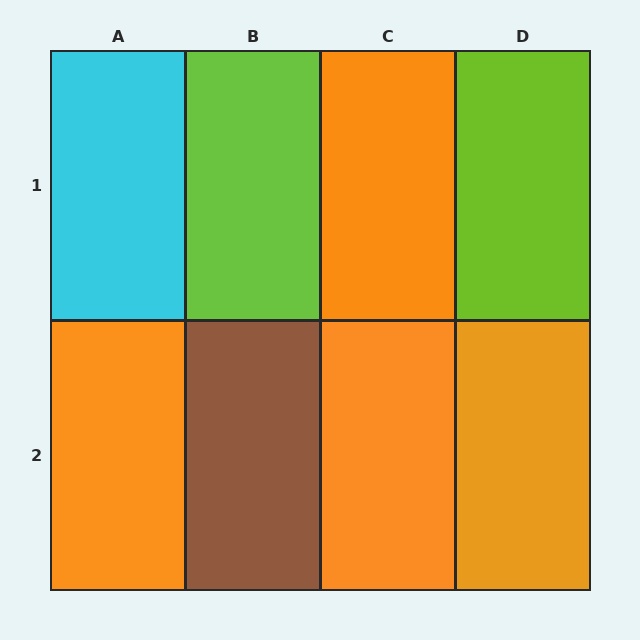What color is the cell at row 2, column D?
Orange.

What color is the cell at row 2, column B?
Brown.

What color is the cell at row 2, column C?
Orange.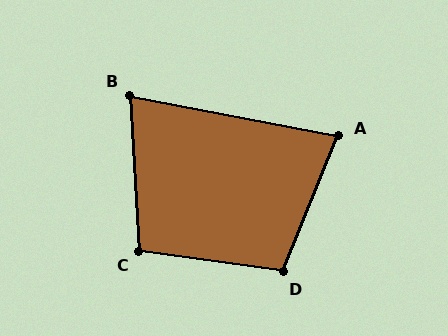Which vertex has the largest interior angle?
D, at approximately 104 degrees.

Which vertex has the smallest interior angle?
B, at approximately 76 degrees.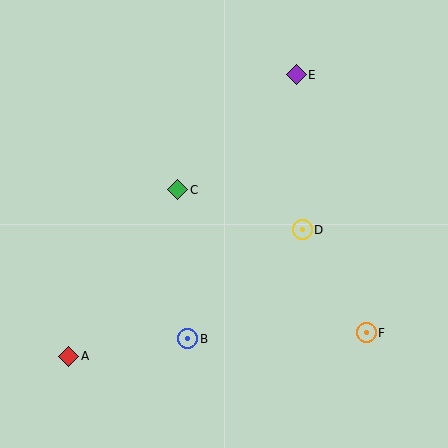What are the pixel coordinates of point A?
Point A is at (69, 356).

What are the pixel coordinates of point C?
Point C is at (178, 190).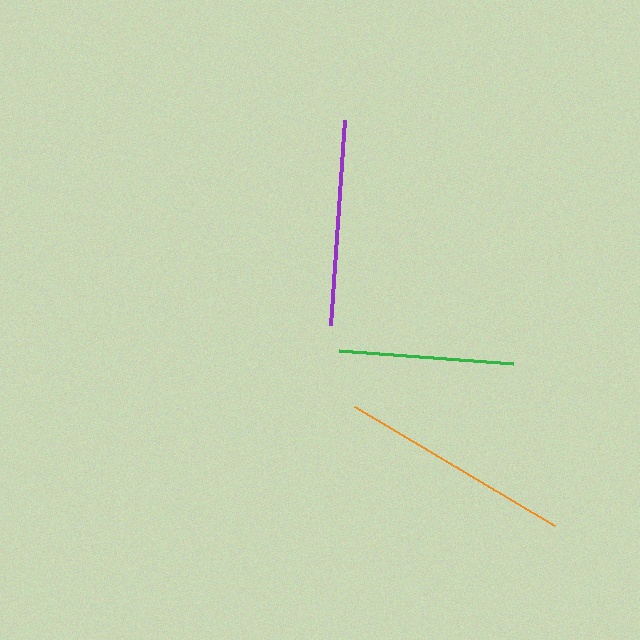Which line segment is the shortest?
The green line is the shortest at approximately 175 pixels.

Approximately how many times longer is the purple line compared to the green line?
The purple line is approximately 1.2 times the length of the green line.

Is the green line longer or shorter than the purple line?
The purple line is longer than the green line.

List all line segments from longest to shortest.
From longest to shortest: orange, purple, green.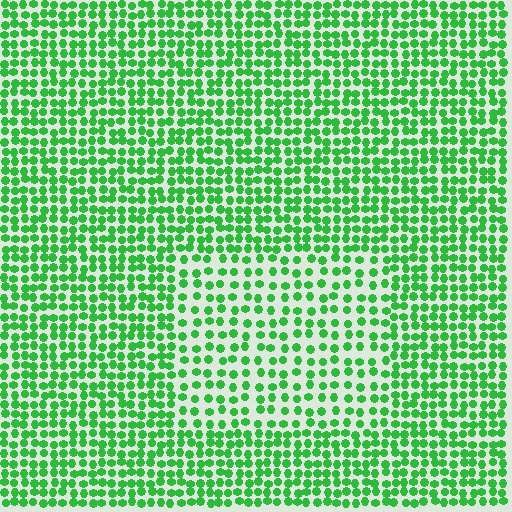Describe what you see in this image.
The image contains small green elements arranged at two different densities. A rectangle-shaped region is visible where the elements are less densely packed than the surrounding area.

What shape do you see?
I see a rectangle.